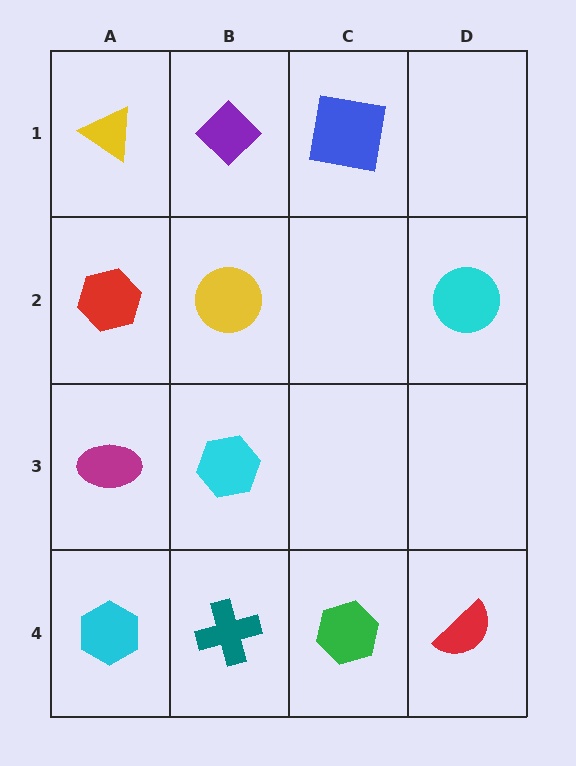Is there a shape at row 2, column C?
No, that cell is empty.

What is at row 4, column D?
A red semicircle.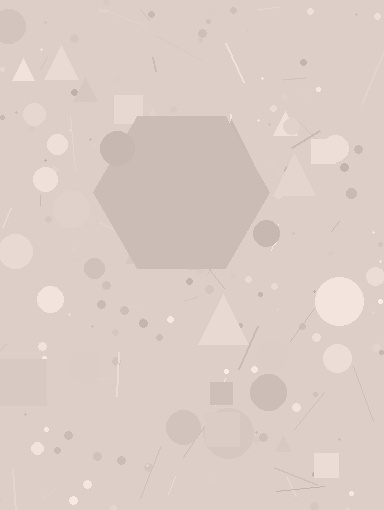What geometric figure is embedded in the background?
A hexagon is embedded in the background.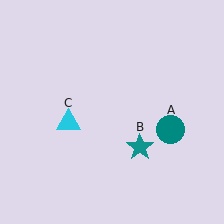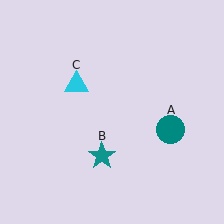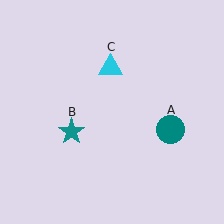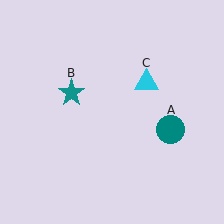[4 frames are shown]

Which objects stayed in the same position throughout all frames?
Teal circle (object A) remained stationary.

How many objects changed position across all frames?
2 objects changed position: teal star (object B), cyan triangle (object C).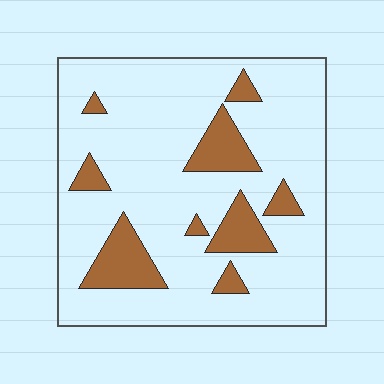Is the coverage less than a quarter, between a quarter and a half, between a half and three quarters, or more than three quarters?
Less than a quarter.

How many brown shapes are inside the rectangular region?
9.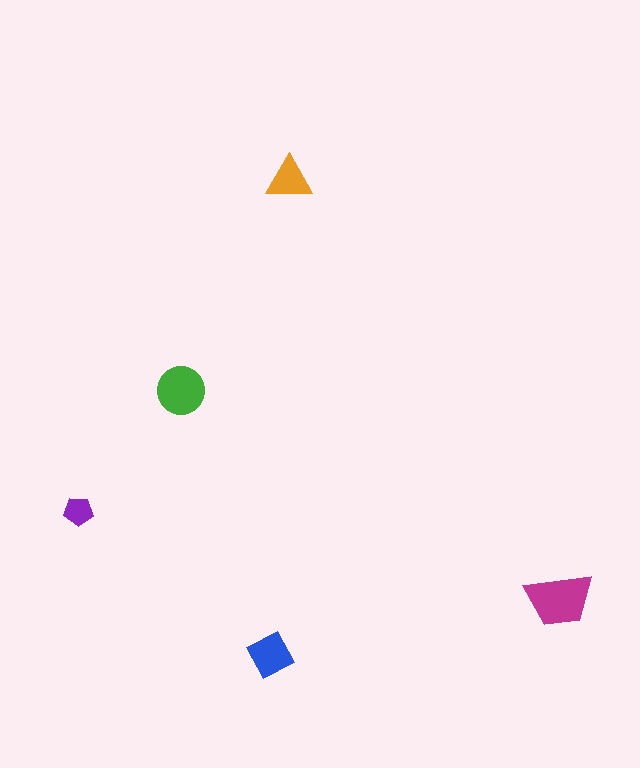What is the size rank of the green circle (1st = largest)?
2nd.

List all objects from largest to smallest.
The magenta trapezoid, the green circle, the blue square, the orange triangle, the purple pentagon.